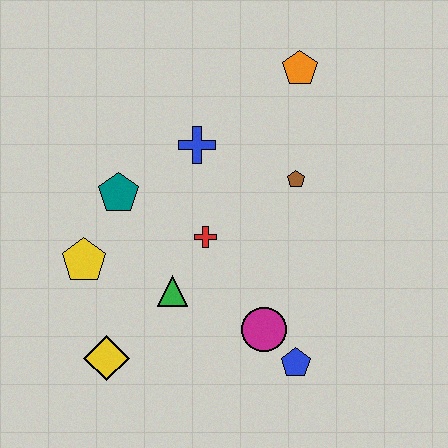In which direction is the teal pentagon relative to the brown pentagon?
The teal pentagon is to the left of the brown pentagon.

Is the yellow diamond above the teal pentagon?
No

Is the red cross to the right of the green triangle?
Yes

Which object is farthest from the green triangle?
The orange pentagon is farthest from the green triangle.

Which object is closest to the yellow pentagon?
The teal pentagon is closest to the yellow pentagon.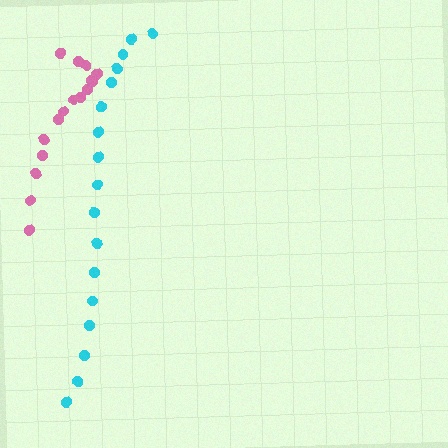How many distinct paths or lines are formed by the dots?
There are 2 distinct paths.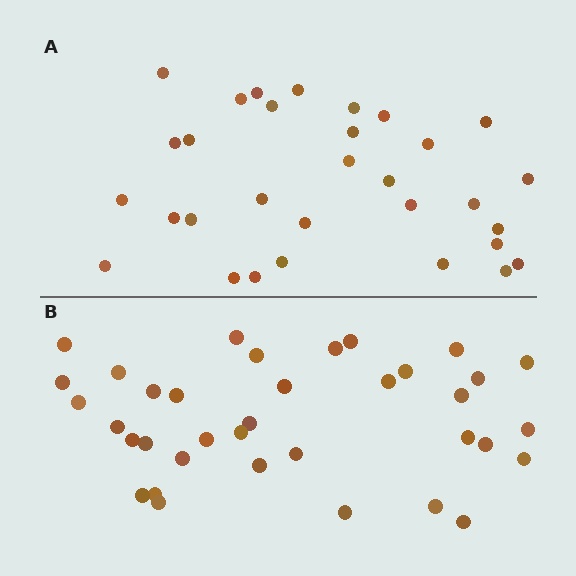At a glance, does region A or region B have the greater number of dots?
Region B (the bottom region) has more dots.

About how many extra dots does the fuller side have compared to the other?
Region B has about 5 more dots than region A.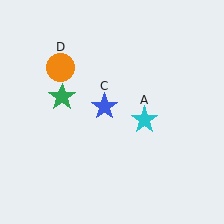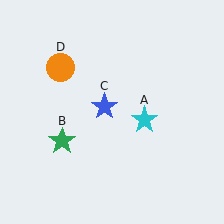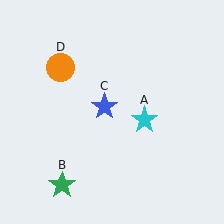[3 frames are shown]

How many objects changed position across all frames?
1 object changed position: green star (object B).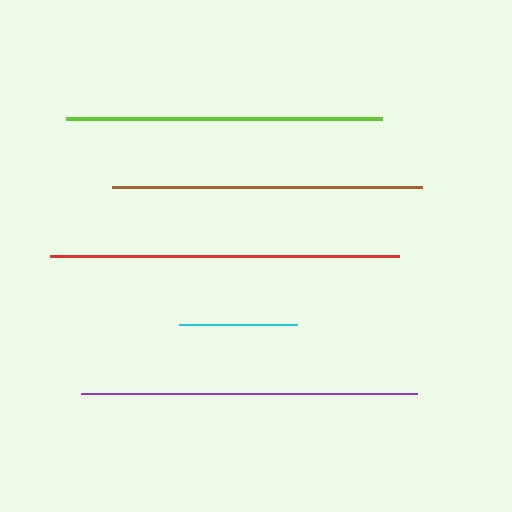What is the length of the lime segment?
The lime segment is approximately 316 pixels long.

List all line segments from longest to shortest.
From longest to shortest: red, purple, lime, brown, cyan.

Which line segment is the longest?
The red line is the longest at approximately 348 pixels.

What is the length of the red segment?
The red segment is approximately 348 pixels long.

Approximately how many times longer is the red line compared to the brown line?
The red line is approximately 1.1 times the length of the brown line.